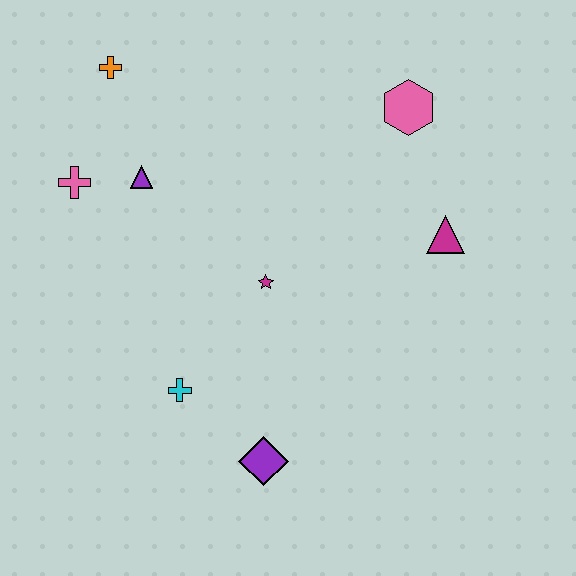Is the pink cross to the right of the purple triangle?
No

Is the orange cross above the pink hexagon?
Yes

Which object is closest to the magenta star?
The cyan cross is closest to the magenta star.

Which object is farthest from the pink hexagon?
The purple diamond is farthest from the pink hexagon.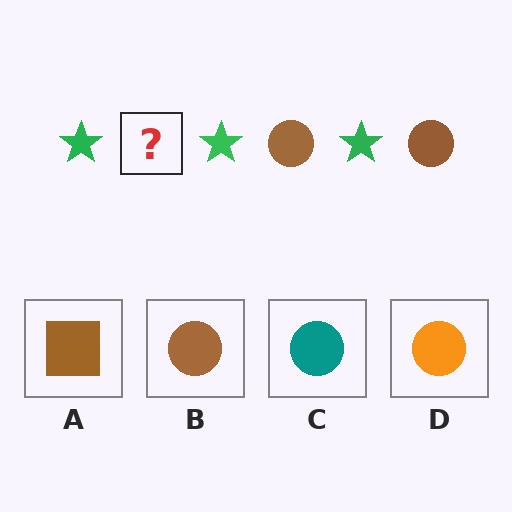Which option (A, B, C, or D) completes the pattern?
B.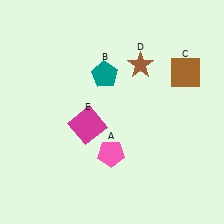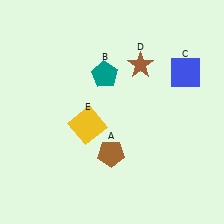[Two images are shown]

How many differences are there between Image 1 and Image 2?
There are 3 differences between the two images.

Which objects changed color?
A changed from pink to brown. C changed from brown to blue. E changed from magenta to yellow.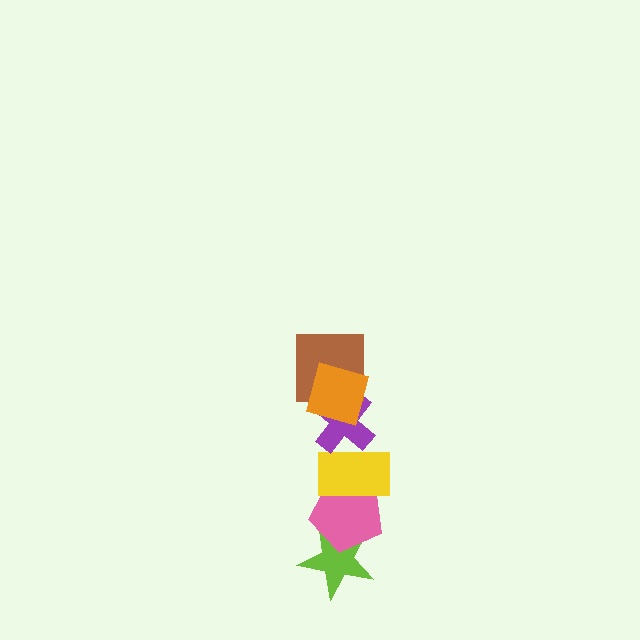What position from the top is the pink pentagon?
The pink pentagon is 5th from the top.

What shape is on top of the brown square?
The orange square is on top of the brown square.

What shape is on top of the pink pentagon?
The yellow rectangle is on top of the pink pentagon.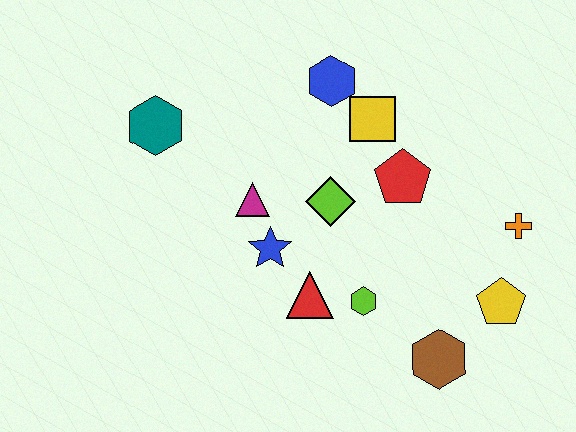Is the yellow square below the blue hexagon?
Yes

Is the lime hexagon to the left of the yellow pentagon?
Yes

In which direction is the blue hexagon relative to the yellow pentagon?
The blue hexagon is above the yellow pentagon.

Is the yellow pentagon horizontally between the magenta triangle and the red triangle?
No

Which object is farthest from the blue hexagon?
The brown hexagon is farthest from the blue hexagon.